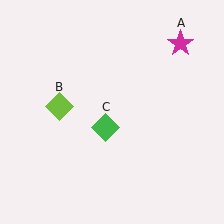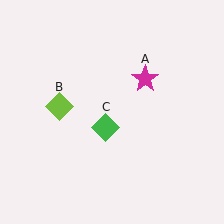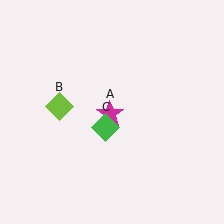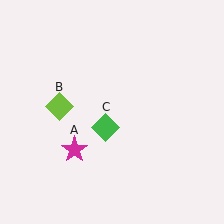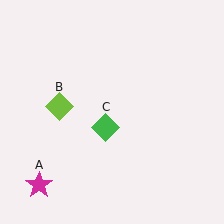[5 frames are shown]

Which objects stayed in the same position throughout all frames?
Lime diamond (object B) and green diamond (object C) remained stationary.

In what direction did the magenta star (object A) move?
The magenta star (object A) moved down and to the left.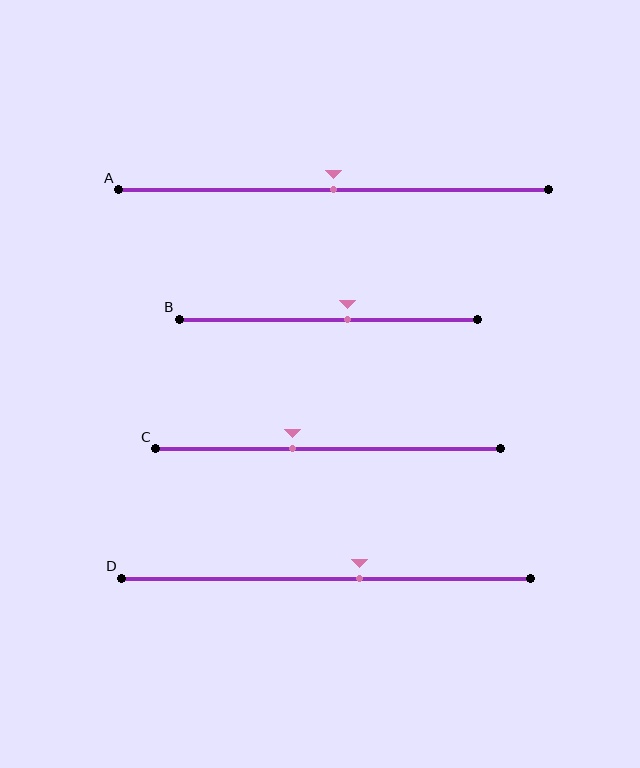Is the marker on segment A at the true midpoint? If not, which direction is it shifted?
Yes, the marker on segment A is at the true midpoint.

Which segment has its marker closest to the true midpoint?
Segment A has its marker closest to the true midpoint.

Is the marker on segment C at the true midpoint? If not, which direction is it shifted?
No, the marker on segment C is shifted to the left by about 10% of the segment length.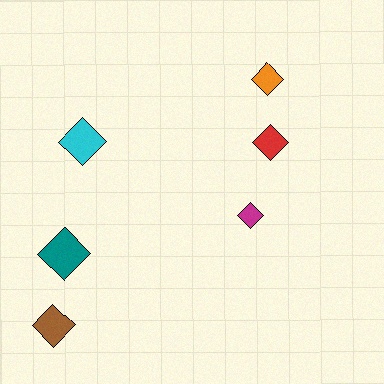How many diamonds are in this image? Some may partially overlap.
There are 6 diamonds.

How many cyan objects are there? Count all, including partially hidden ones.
There is 1 cyan object.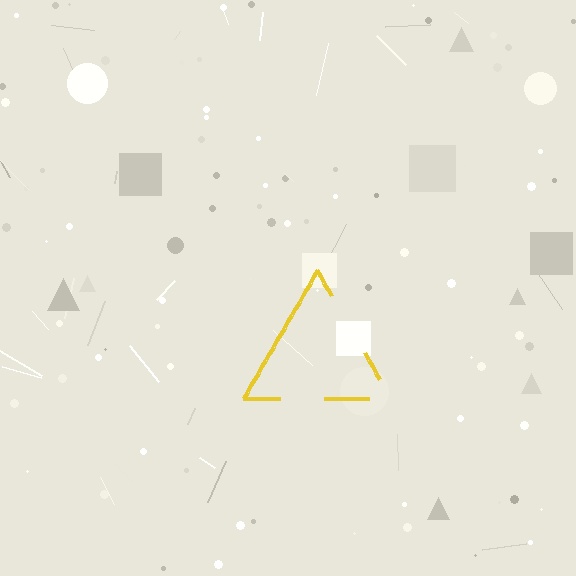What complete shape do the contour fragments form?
The contour fragments form a triangle.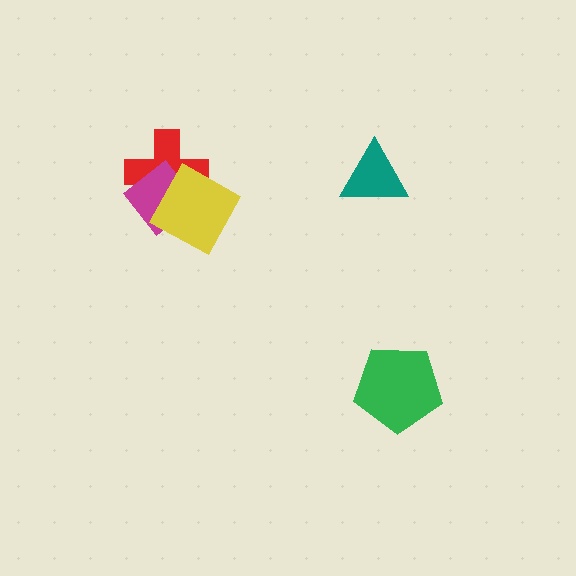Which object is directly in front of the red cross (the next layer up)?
The magenta diamond is directly in front of the red cross.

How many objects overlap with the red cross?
2 objects overlap with the red cross.